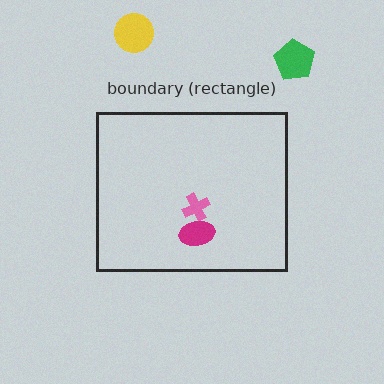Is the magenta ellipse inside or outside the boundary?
Inside.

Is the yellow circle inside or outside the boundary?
Outside.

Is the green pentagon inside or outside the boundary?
Outside.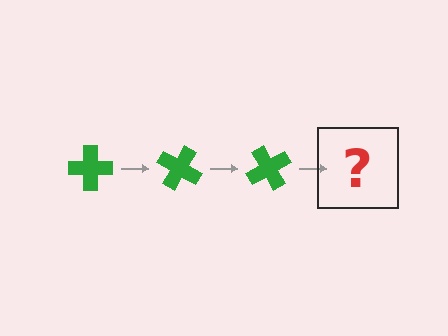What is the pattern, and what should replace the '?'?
The pattern is that the cross rotates 30 degrees each step. The '?' should be a green cross rotated 90 degrees.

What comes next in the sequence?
The next element should be a green cross rotated 90 degrees.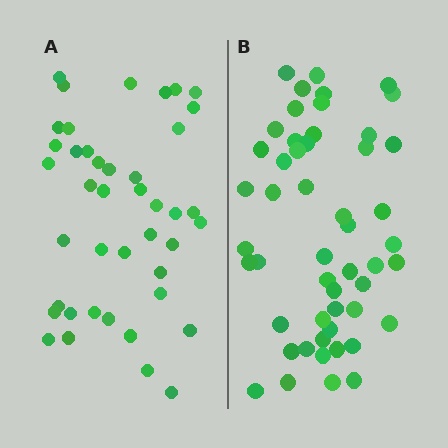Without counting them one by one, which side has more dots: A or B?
Region B (the right region) has more dots.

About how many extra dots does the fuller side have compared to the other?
Region B has roughly 8 or so more dots than region A.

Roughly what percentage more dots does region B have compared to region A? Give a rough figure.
About 20% more.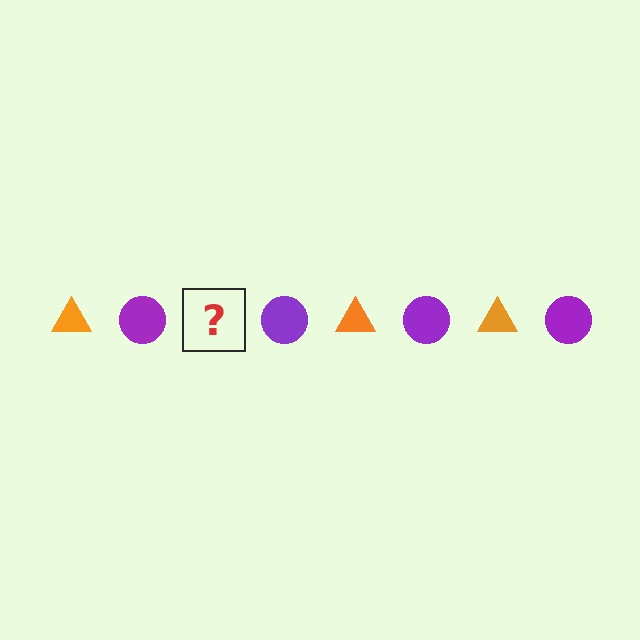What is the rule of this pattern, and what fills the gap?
The rule is that the pattern alternates between orange triangle and purple circle. The gap should be filled with an orange triangle.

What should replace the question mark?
The question mark should be replaced with an orange triangle.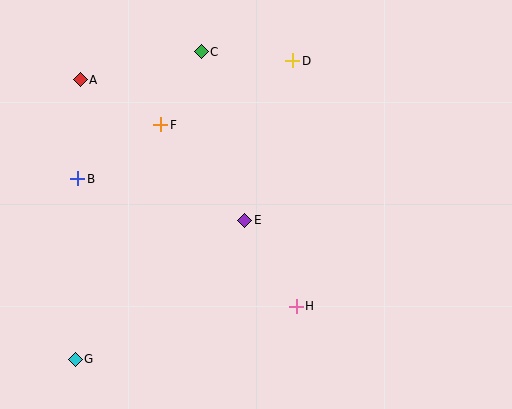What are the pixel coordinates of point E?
Point E is at (245, 220).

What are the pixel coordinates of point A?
Point A is at (80, 80).